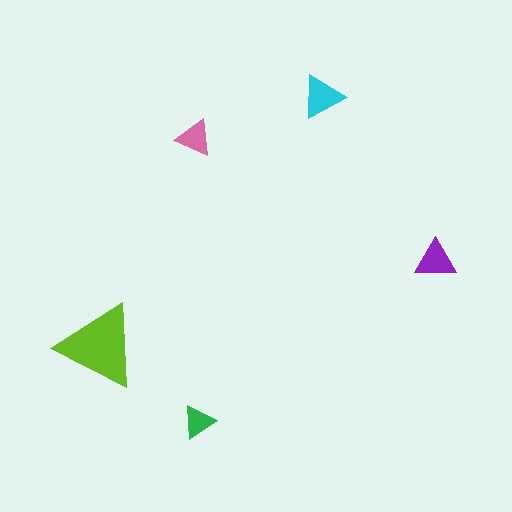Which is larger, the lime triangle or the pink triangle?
The lime one.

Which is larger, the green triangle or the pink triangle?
The pink one.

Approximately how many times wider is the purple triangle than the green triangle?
About 1.5 times wider.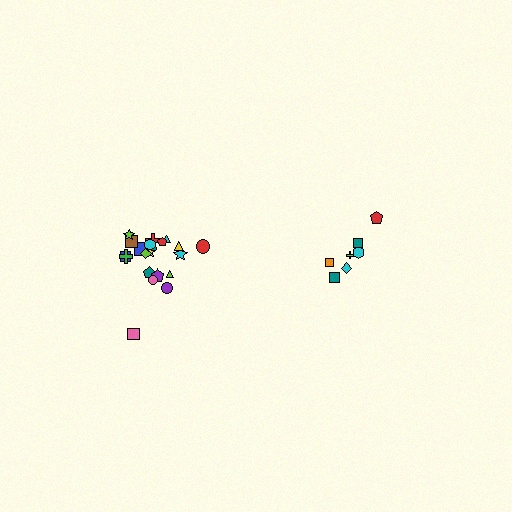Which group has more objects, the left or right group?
The left group.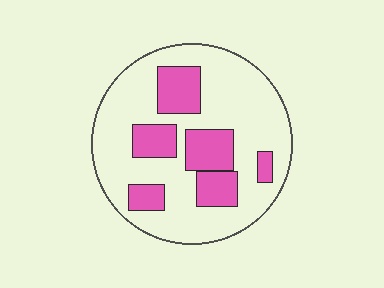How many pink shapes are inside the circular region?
6.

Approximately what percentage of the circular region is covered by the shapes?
Approximately 25%.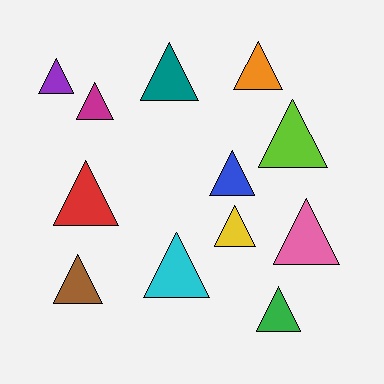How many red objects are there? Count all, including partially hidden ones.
There is 1 red object.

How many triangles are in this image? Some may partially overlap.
There are 12 triangles.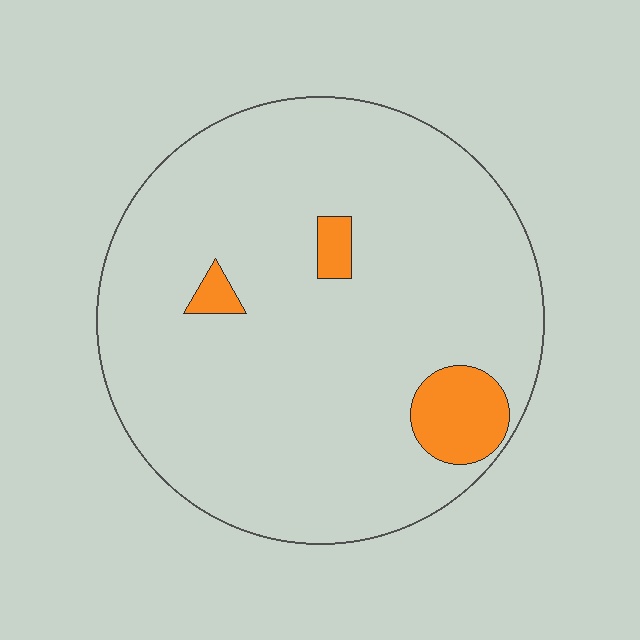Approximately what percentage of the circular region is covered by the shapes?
Approximately 10%.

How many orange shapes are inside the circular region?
3.